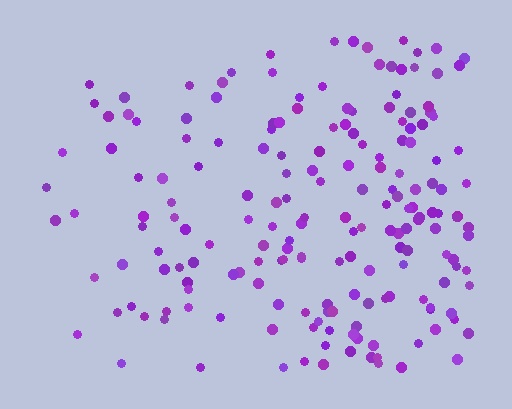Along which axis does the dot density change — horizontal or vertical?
Horizontal.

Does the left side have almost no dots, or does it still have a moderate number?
Still a moderate number, just noticeably fewer than the right.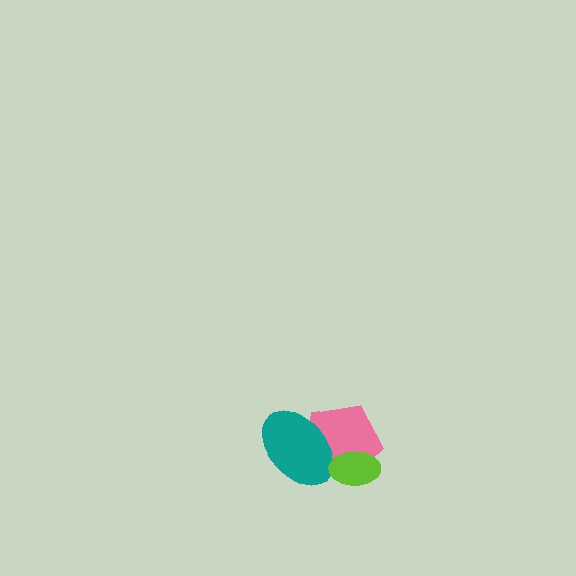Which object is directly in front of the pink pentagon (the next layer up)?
The teal ellipse is directly in front of the pink pentagon.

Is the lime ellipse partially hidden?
No, no other shape covers it.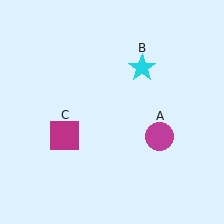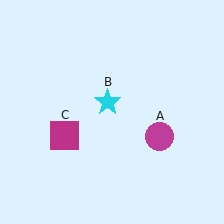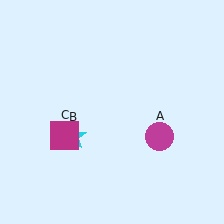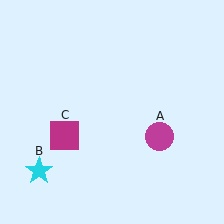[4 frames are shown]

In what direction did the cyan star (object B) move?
The cyan star (object B) moved down and to the left.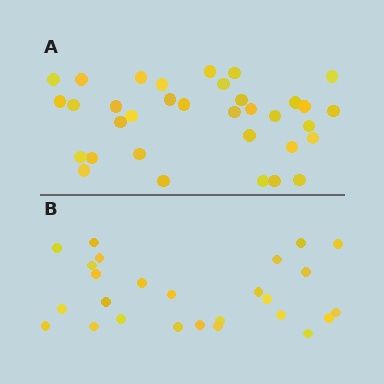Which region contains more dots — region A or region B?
Region A (the top region) has more dots.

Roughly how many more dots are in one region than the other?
Region A has roughly 8 or so more dots than region B.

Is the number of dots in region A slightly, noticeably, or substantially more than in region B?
Region A has noticeably more, but not dramatically so. The ratio is roughly 1.3 to 1.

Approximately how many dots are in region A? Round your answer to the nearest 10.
About 30 dots. (The exact count is 34, which rounds to 30.)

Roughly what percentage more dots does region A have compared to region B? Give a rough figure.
About 30% more.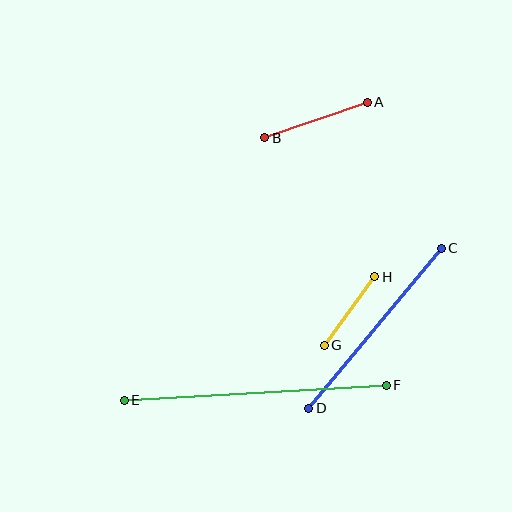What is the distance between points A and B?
The distance is approximately 108 pixels.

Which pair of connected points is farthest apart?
Points E and F are farthest apart.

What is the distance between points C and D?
The distance is approximately 208 pixels.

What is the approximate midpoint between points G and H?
The midpoint is at approximately (349, 311) pixels.